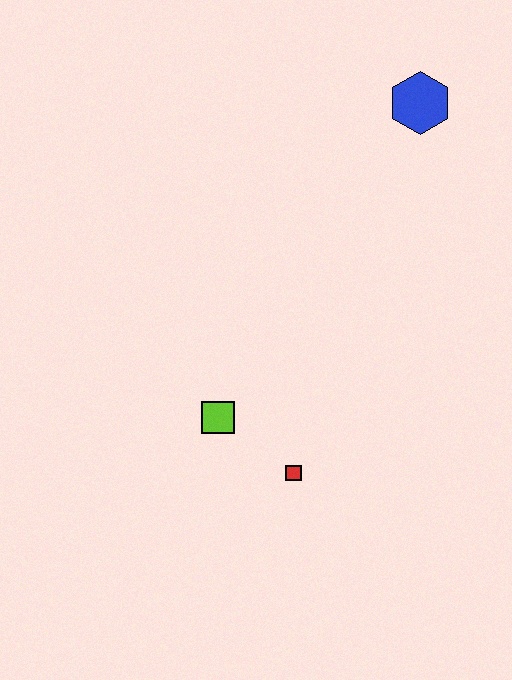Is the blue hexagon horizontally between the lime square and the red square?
No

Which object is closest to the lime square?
The red square is closest to the lime square.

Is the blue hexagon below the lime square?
No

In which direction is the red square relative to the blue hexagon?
The red square is below the blue hexagon.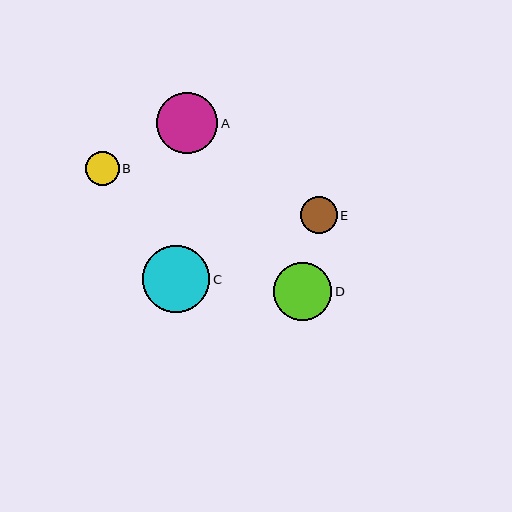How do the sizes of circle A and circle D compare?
Circle A and circle D are approximately the same size.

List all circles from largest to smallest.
From largest to smallest: C, A, D, E, B.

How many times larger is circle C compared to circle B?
Circle C is approximately 2.0 times the size of circle B.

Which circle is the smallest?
Circle B is the smallest with a size of approximately 34 pixels.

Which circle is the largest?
Circle C is the largest with a size of approximately 67 pixels.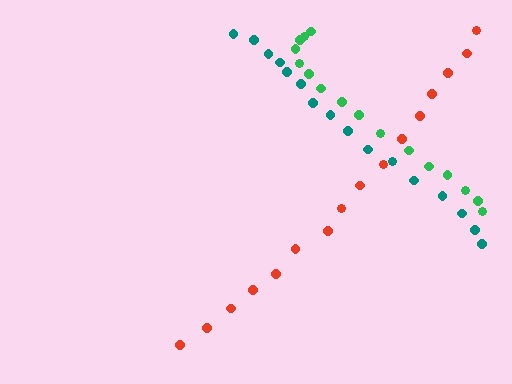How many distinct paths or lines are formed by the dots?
There are 3 distinct paths.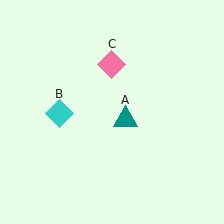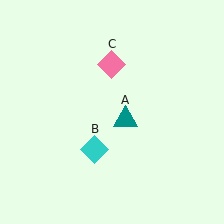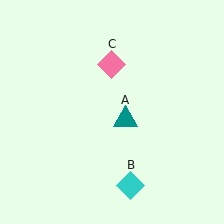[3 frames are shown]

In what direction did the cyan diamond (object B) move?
The cyan diamond (object B) moved down and to the right.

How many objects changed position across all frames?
1 object changed position: cyan diamond (object B).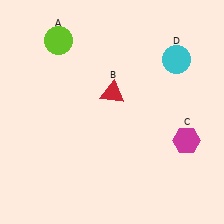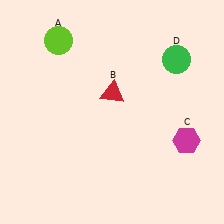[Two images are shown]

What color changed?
The circle (D) changed from cyan in Image 1 to green in Image 2.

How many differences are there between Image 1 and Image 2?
There is 1 difference between the two images.